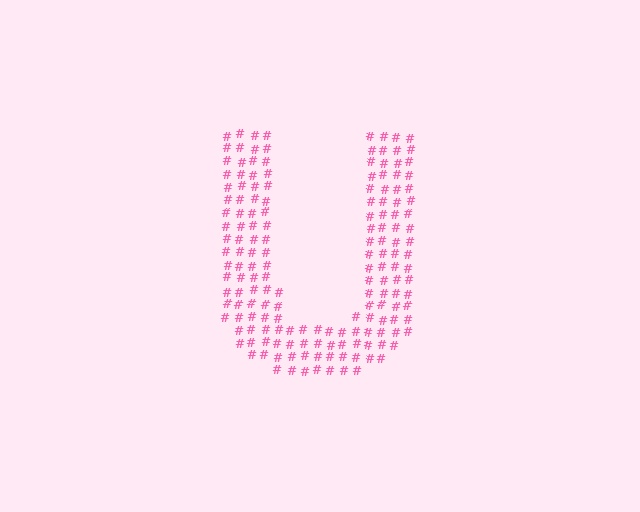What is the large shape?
The large shape is the letter U.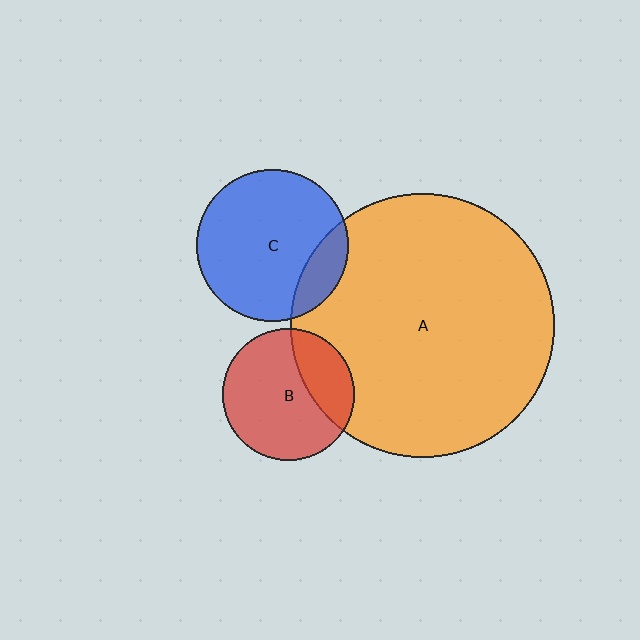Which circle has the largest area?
Circle A (orange).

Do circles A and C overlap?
Yes.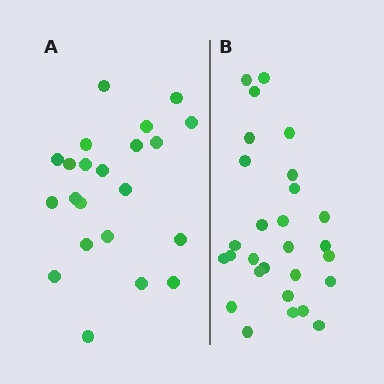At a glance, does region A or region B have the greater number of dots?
Region B (the right region) has more dots.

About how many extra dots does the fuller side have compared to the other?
Region B has about 6 more dots than region A.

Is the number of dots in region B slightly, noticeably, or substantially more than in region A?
Region B has noticeably more, but not dramatically so. The ratio is roughly 1.3 to 1.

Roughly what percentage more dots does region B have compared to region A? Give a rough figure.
About 25% more.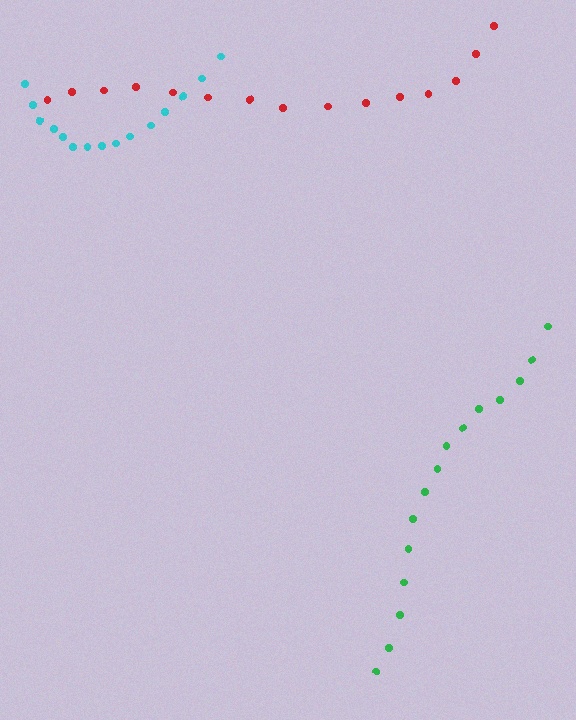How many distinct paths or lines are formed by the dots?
There are 3 distinct paths.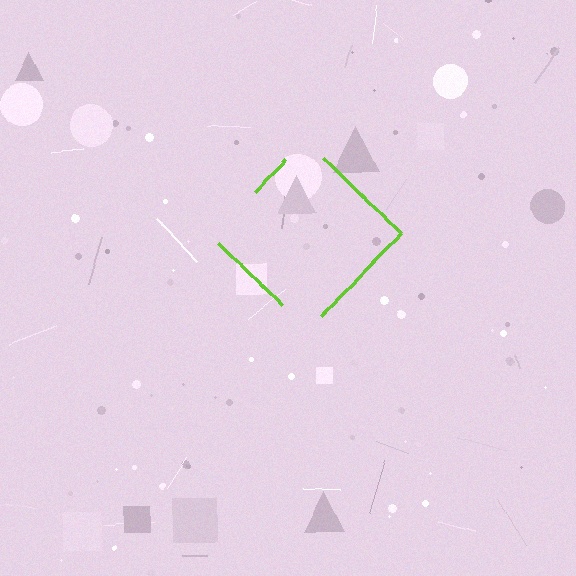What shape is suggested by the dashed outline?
The dashed outline suggests a diamond.